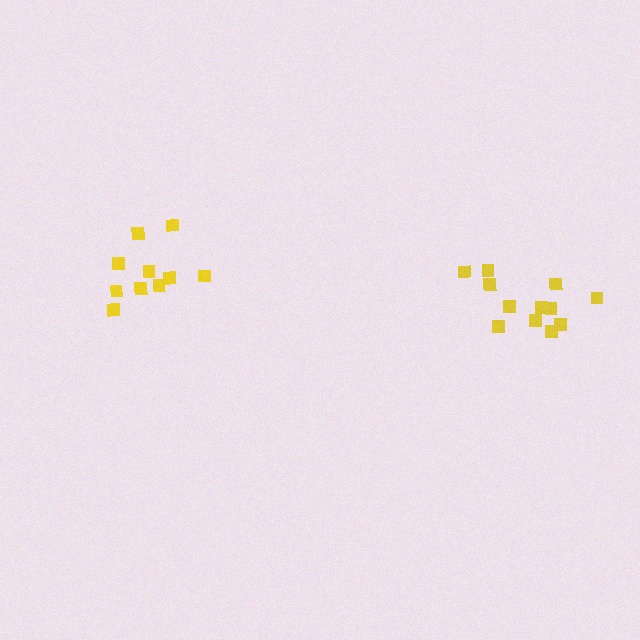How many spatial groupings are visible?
There are 2 spatial groupings.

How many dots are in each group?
Group 1: 12 dots, Group 2: 10 dots (22 total).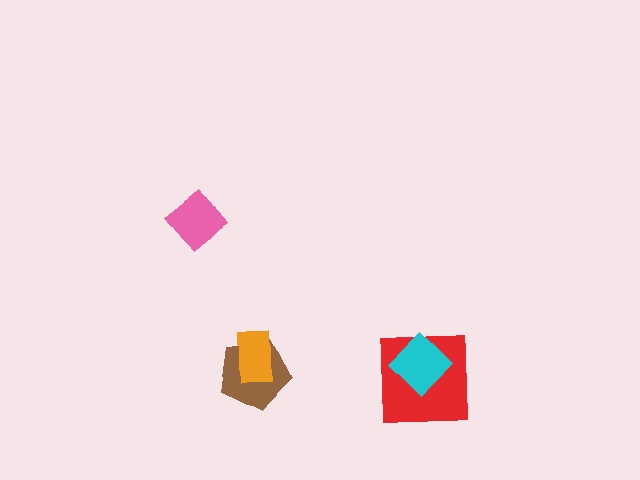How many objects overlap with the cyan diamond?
1 object overlaps with the cyan diamond.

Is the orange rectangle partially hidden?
No, no other shape covers it.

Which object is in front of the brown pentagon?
The orange rectangle is in front of the brown pentagon.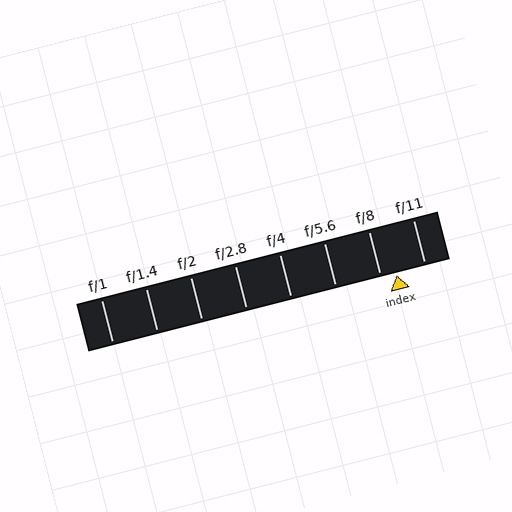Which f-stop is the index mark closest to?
The index mark is closest to f/8.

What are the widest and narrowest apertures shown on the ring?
The widest aperture shown is f/1 and the narrowest is f/11.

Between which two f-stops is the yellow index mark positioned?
The index mark is between f/8 and f/11.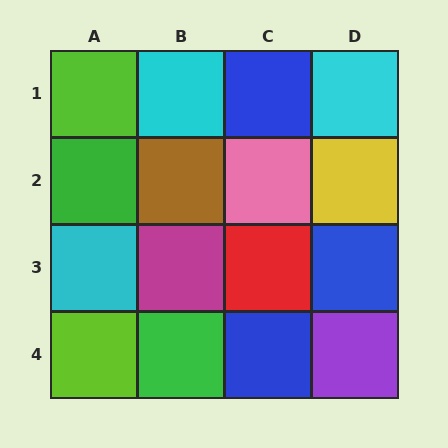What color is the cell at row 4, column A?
Lime.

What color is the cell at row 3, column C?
Red.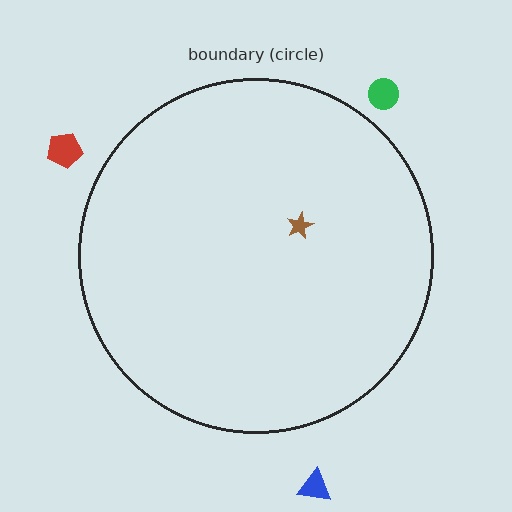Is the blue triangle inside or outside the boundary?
Outside.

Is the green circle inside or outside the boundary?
Outside.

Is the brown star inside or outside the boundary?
Inside.